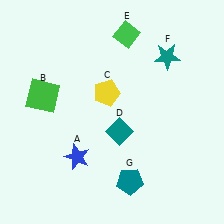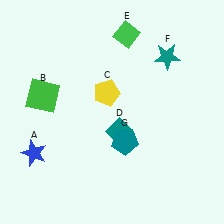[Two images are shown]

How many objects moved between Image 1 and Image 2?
2 objects moved between the two images.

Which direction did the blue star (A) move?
The blue star (A) moved left.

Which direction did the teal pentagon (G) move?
The teal pentagon (G) moved up.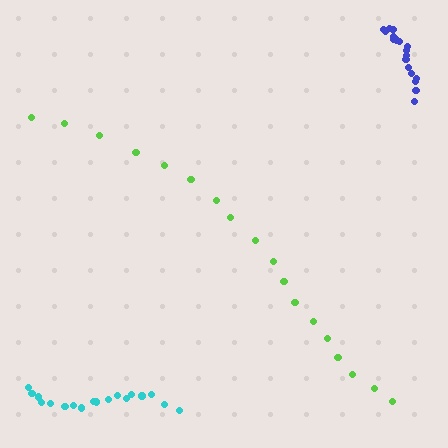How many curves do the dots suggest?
There are 3 distinct paths.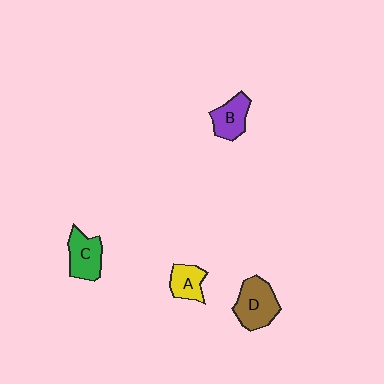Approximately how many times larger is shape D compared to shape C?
Approximately 1.2 times.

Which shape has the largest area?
Shape D (brown).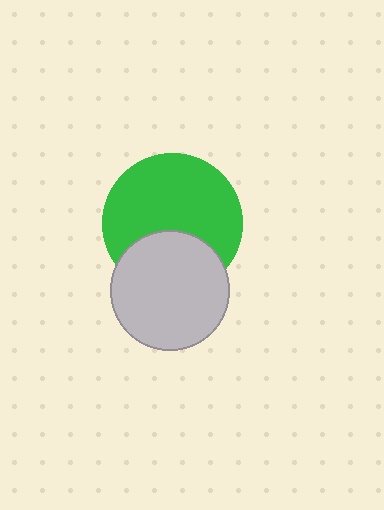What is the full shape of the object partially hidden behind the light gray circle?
The partially hidden object is a green circle.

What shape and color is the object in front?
The object in front is a light gray circle.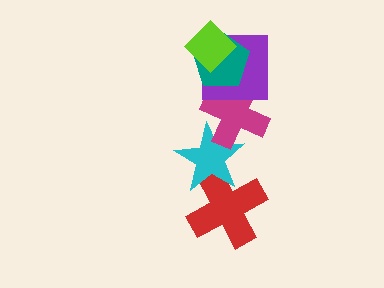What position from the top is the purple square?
The purple square is 3rd from the top.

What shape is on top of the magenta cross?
The purple square is on top of the magenta cross.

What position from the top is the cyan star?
The cyan star is 5th from the top.